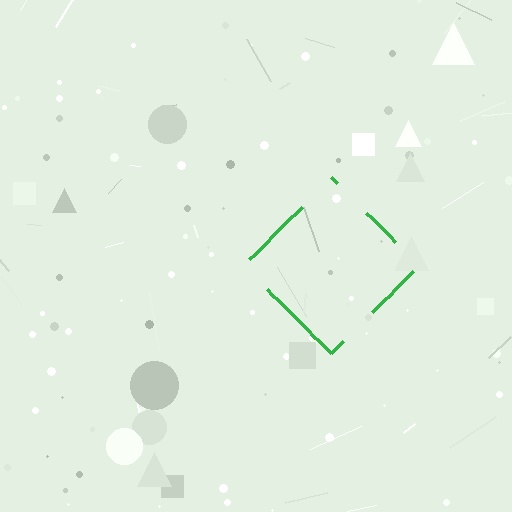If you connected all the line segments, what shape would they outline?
They would outline a diamond.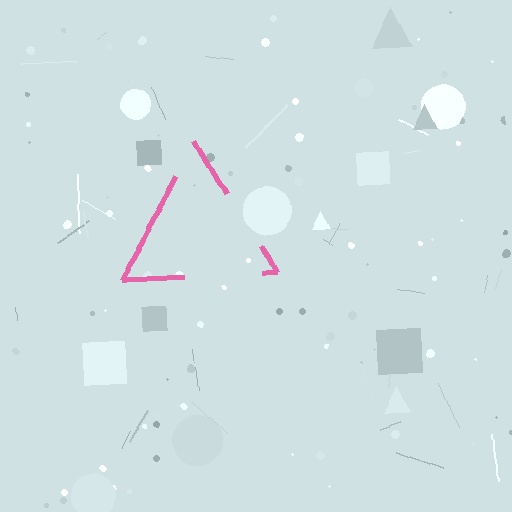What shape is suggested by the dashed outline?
The dashed outline suggests a triangle.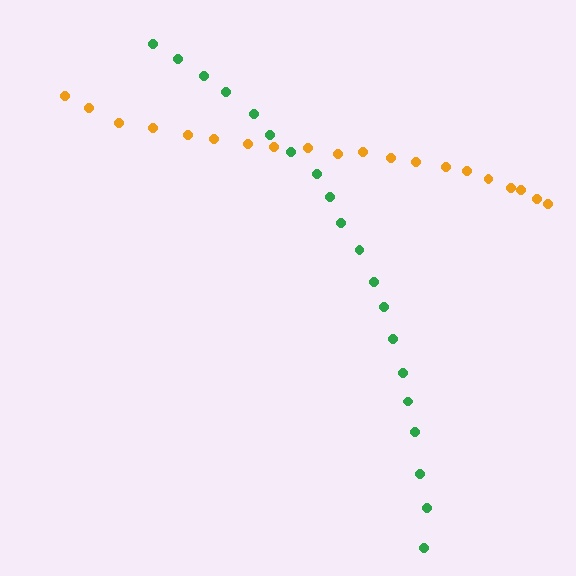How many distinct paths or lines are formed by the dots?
There are 2 distinct paths.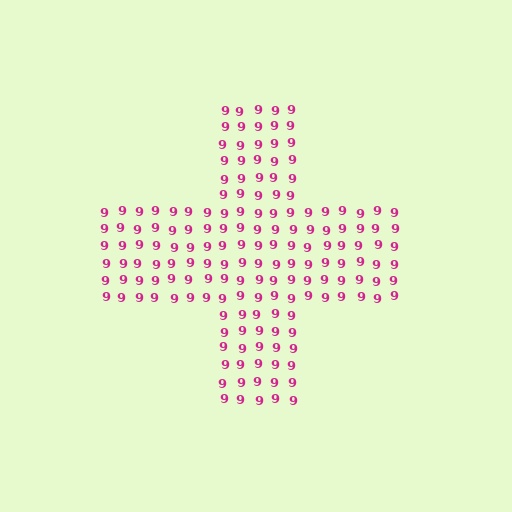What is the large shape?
The large shape is a cross.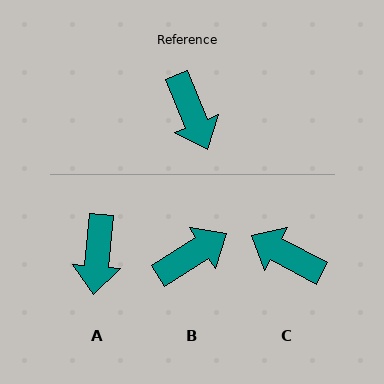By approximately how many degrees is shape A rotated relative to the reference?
Approximately 28 degrees clockwise.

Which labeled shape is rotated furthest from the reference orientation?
C, about 140 degrees away.